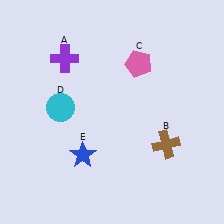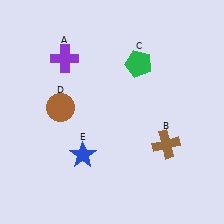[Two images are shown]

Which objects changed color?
C changed from pink to green. D changed from cyan to brown.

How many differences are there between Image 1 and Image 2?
There are 2 differences between the two images.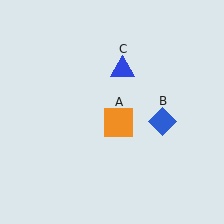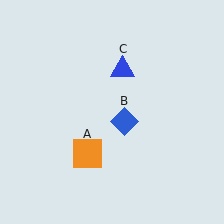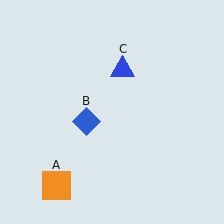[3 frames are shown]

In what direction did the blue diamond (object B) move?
The blue diamond (object B) moved left.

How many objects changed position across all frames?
2 objects changed position: orange square (object A), blue diamond (object B).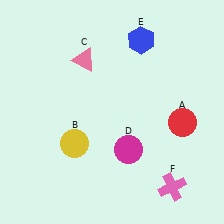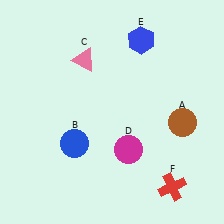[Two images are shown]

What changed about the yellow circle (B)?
In Image 1, B is yellow. In Image 2, it changed to blue.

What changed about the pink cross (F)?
In Image 1, F is pink. In Image 2, it changed to red.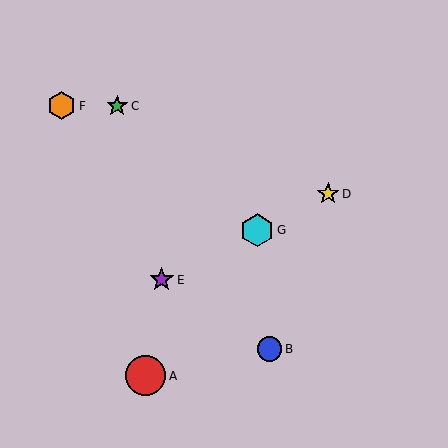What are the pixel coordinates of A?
Object A is at (146, 376).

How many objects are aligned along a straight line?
3 objects (D, E, G) are aligned along a straight line.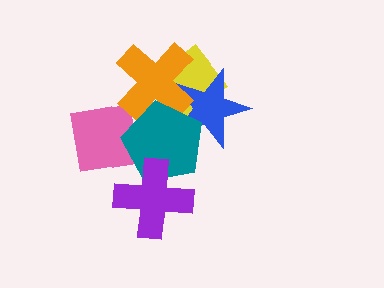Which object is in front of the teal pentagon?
The purple cross is in front of the teal pentagon.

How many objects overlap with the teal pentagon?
5 objects overlap with the teal pentagon.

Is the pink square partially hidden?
Yes, it is partially covered by another shape.